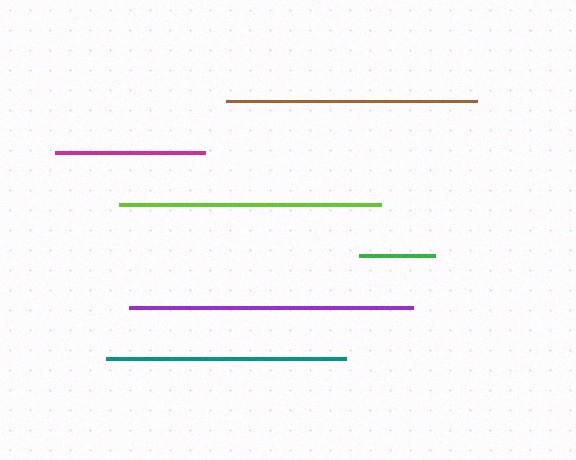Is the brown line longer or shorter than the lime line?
The lime line is longer than the brown line.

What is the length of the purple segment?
The purple segment is approximately 284 pixels long.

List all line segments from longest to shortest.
From longest to shortest: purple, lime, brown, teal, magenta, green.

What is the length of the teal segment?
The teal segment is approximately 241 pixels long.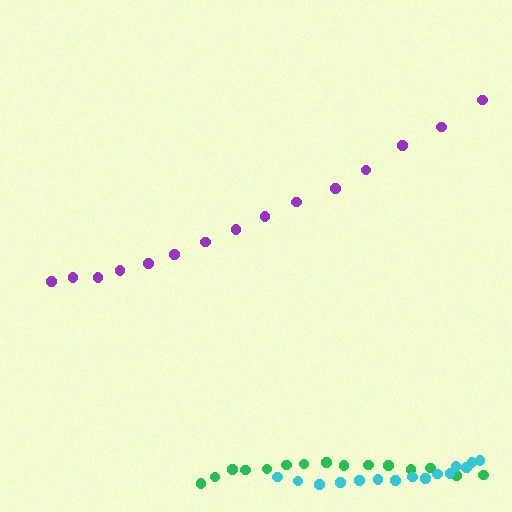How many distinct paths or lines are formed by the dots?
There are 3 distinct paths.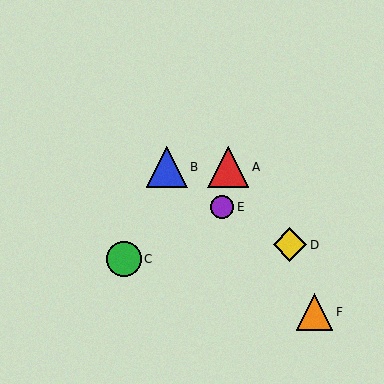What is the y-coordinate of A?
Object A is at y≈167.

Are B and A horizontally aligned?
Yes, both are at y≈167.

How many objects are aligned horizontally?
2 objects (A, B) are aligned horizontally.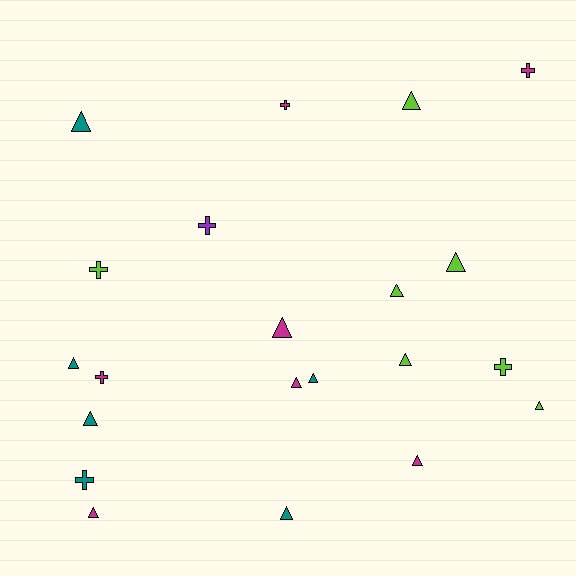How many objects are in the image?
There are 21 objects.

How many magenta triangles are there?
There are 4 magenta triangles.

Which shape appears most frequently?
Triangle, with 14 objects.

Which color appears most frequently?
Lime, with 7 objects.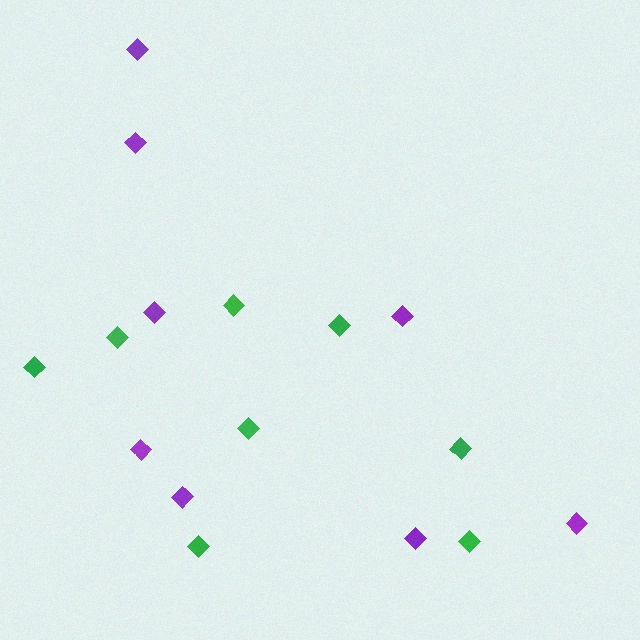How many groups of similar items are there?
There are 2 groups: one group of purple diamonds (8) and one group of green diamonds (8).